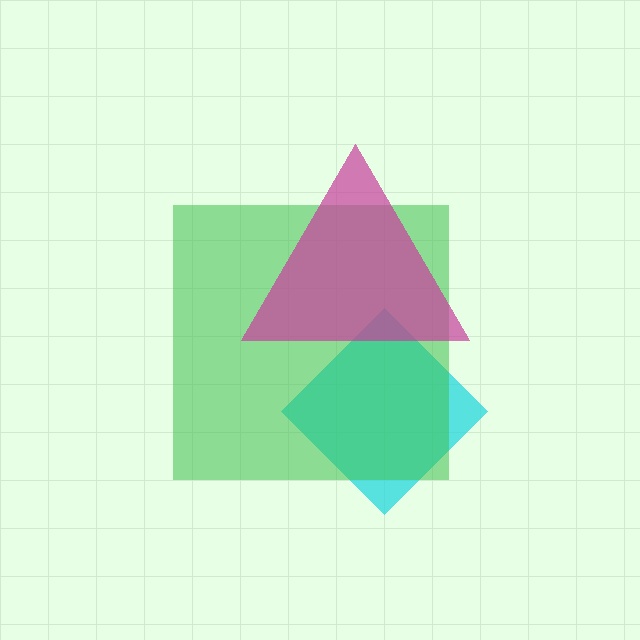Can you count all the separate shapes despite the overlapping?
Yes, there are 3 separate shapes.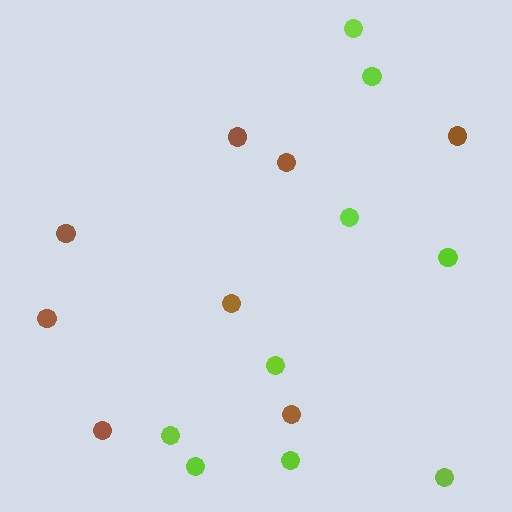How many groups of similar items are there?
There are 2 groups: one group of brown circles (8) and one group of lime circles (9).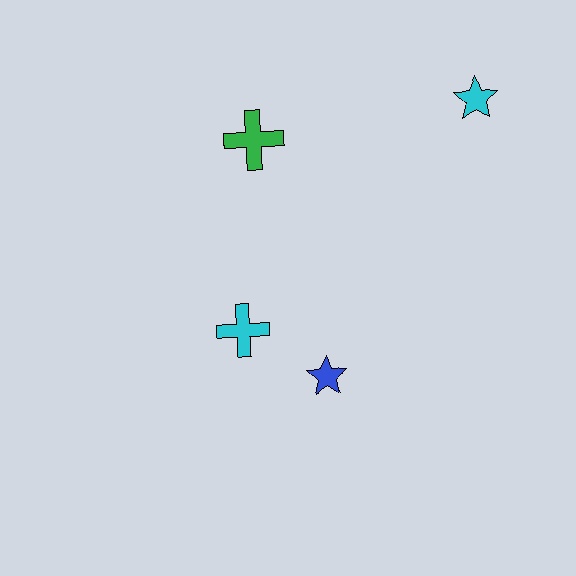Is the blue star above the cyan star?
No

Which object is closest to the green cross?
The cyan cross is closest to the green cross.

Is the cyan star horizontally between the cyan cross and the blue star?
No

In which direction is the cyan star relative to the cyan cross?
The cyan star is to the right of the cyan cross.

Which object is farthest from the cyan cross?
The cyan star is farthest from the cyan cross.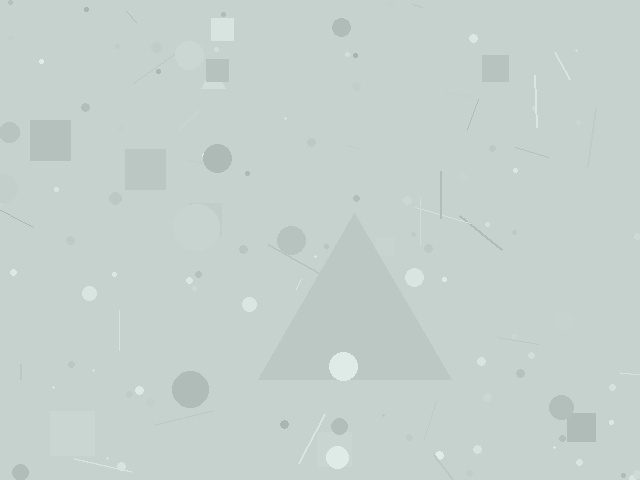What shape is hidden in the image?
A triangle is hidden in the image.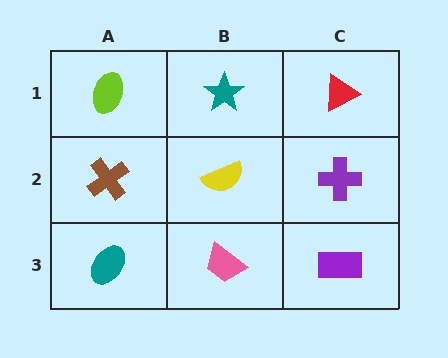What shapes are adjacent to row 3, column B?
A yellow semicircle (row 2, column B), a teal ellipse (row 3, column A), a purple rectangle (row 3, column C).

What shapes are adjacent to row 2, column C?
A red triangle (row 1, column C), a purple rectangle (row 3, column C), a yellow semicircle (row 2, column B).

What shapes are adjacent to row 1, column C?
A purple cross (row 2, column C), a teal star (row 1, column B).